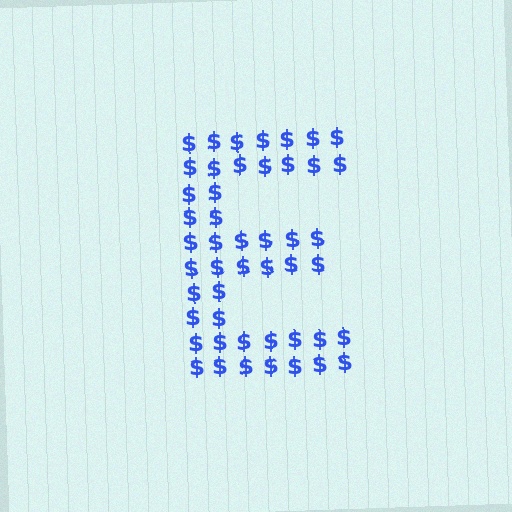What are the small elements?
The small elements are dollar signs.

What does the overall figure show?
The overall figure shows the letter E.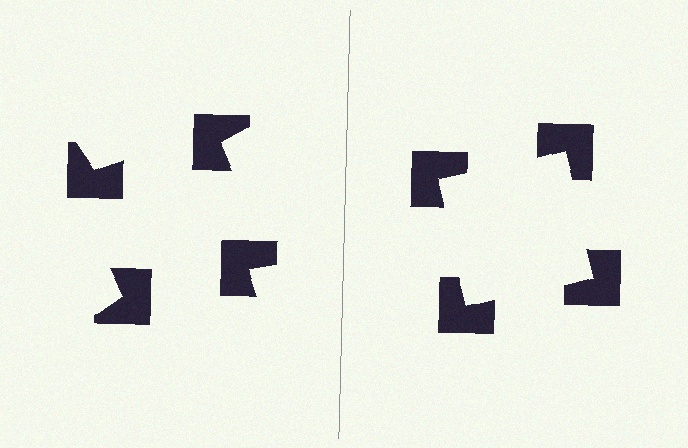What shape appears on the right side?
An illusory square.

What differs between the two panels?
The notched squares are positioned identically on both sides; only the wedge orientations differ. On the right they align to a square; on the left they are misaligned.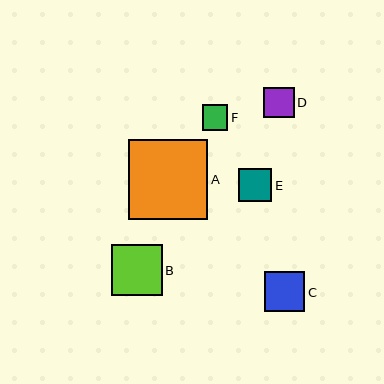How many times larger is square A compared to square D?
Square A is approximately 2.6 times the size of square D.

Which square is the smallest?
Square F is the smallest with a size of approximately 25 pixels.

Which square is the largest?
Square A is the largest with a size of approximately 80 pixels.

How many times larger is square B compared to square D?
Square B is approximately 1.7 times the size of square D.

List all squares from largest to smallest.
From largest to smallest: A, B, C, E, D, F.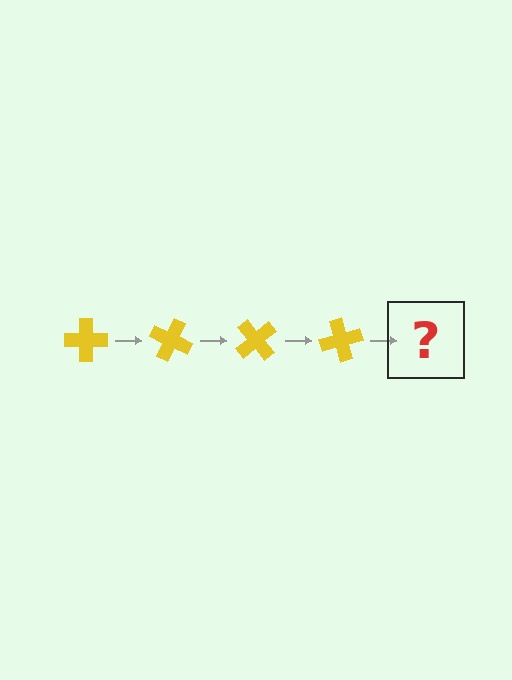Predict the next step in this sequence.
The next step is a yellow cross rotated 100 degrees.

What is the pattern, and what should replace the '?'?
The pattern is that the cross rotates 25 degrees each step. The '?' should be a yellow cross rotated 100 degrees.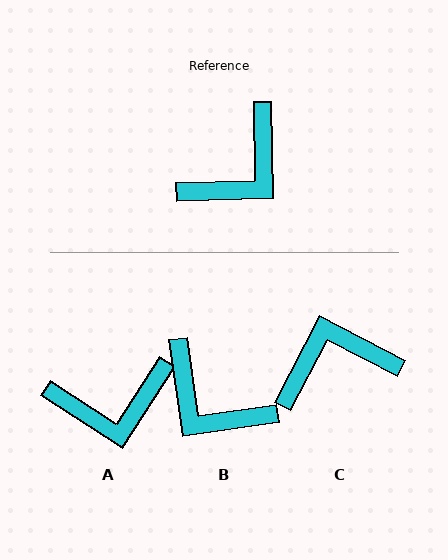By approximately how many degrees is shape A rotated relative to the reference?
Approximately 34 degrees clockwise.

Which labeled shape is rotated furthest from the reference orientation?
C, about 151 degrees away.